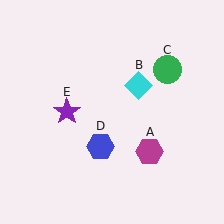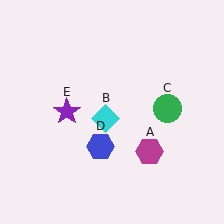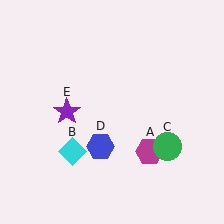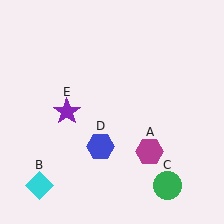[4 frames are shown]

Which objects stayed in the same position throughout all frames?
Magenta hexagon (object A) and blue hexagon (object D) and purple star (object E) remained stationary.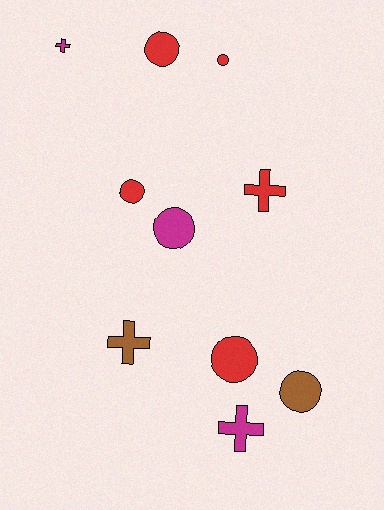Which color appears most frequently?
Red, with 5 objects.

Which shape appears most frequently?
Circle, with 6 objects.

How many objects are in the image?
There are 10 objects.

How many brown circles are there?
There is 1 brown circle.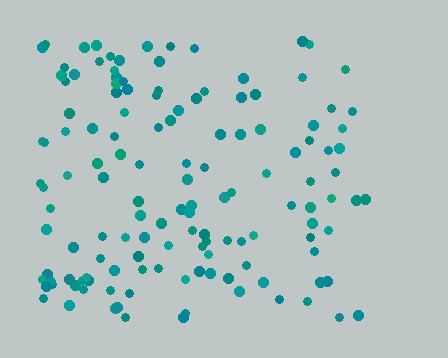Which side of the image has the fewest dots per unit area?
The right.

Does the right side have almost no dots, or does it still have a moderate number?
Still a moderate number, just noticeably fewer than the left.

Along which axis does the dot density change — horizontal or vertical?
Horizontal.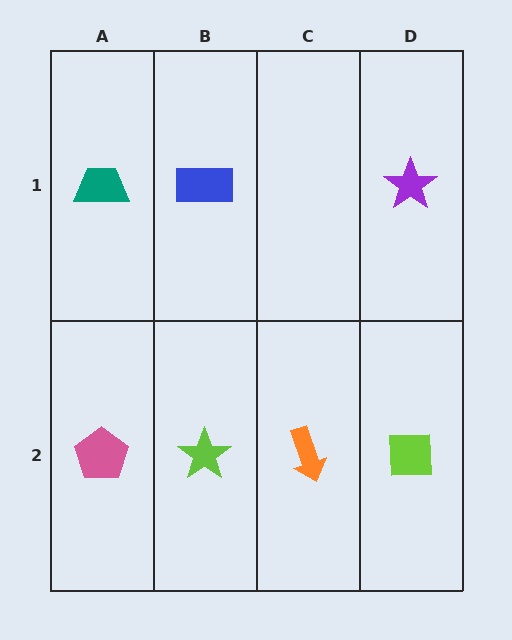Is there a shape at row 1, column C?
No, that cell is empty.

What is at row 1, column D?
A purple star.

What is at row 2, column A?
A pink pentagon.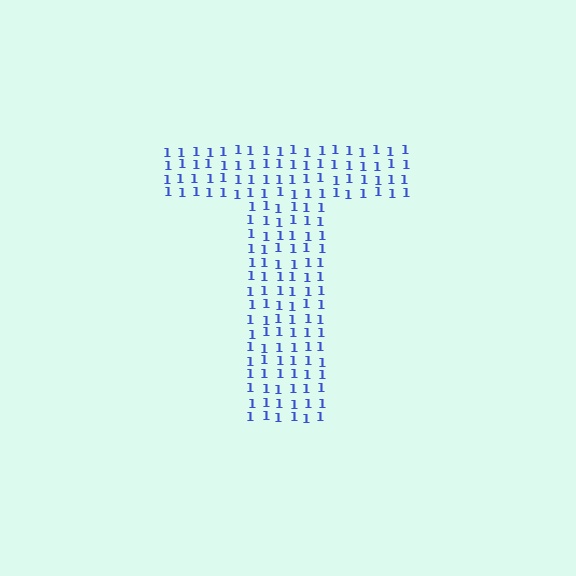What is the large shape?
The large shape is the letter T.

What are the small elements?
The small elements are digit 1's.